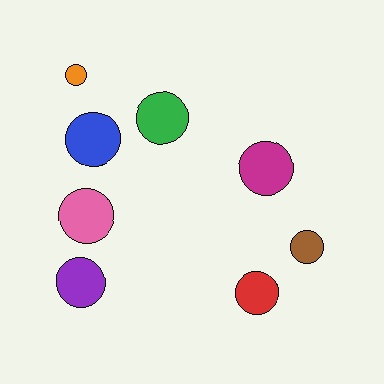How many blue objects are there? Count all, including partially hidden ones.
There is 1 blue object.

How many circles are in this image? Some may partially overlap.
There are 8 circles.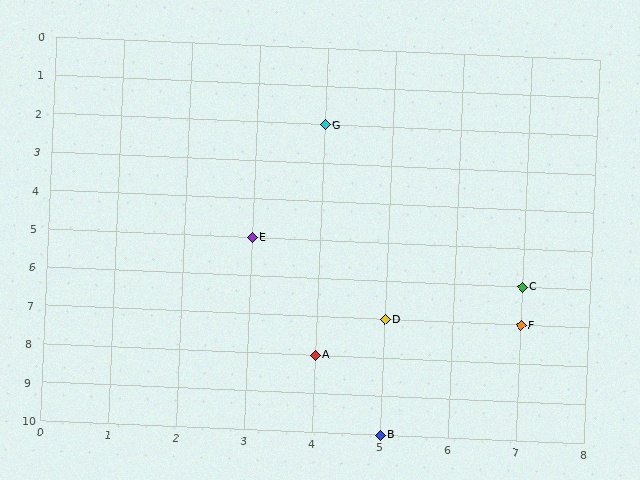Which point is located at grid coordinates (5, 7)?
Point D is at (5, 7).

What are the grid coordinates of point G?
Point G is at grid coordinates (4, 2).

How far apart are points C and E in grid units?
Points C and E are 4 columns and 1 row apart (about 4.1 grid units diagonally).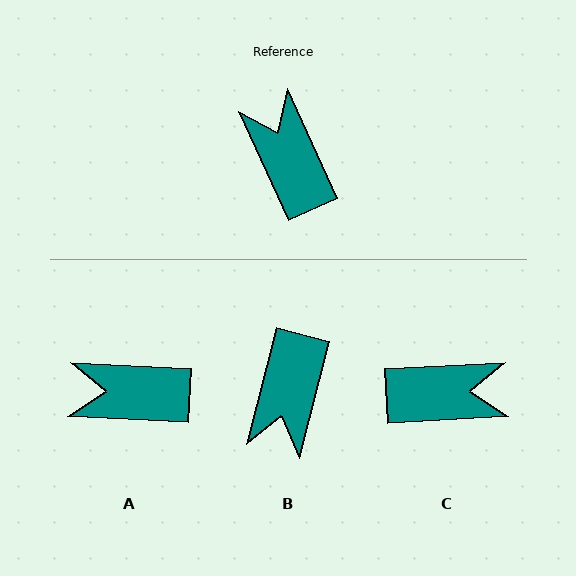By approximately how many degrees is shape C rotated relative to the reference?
Approximately 112 degrees clockwise.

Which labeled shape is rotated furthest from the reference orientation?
B, about 141 degrees away.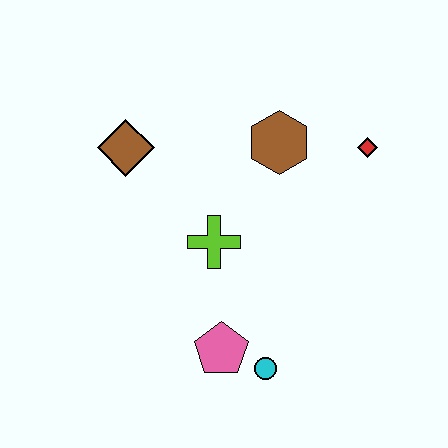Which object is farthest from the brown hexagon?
The cyan circle is farthest from the brown hexagon.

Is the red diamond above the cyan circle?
Yes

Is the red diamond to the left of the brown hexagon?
No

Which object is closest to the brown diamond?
The lime cross is closest to the brown diamond.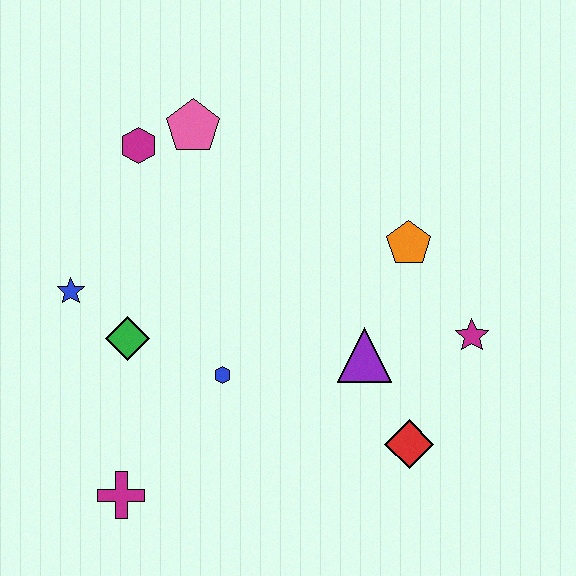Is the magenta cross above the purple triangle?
No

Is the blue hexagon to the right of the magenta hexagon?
Yes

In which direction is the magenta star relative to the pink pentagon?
The magenta star is to the right of the pink pentagon.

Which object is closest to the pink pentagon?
The magenta hexagon is closest to the pink pentagon.